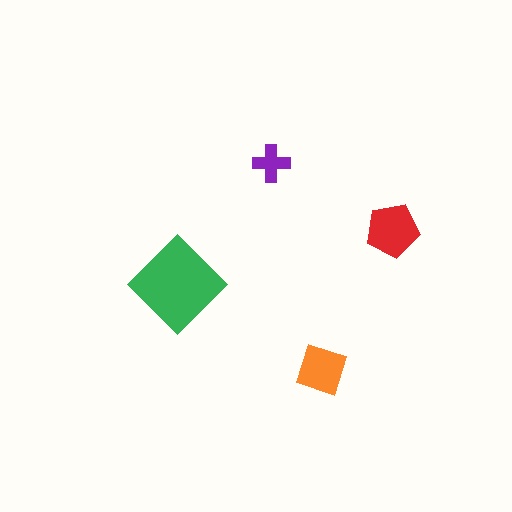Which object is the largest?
The green diamond.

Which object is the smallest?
The purple cross.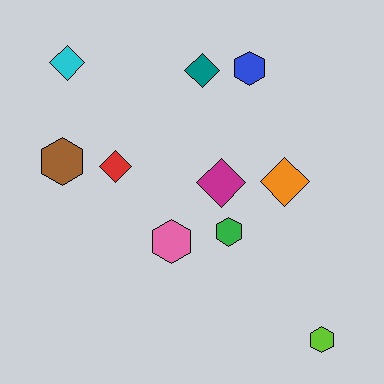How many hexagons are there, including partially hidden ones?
There are 5 hexagons.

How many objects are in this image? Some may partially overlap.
There are 10 objects.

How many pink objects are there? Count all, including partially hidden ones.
There is 1 pink object.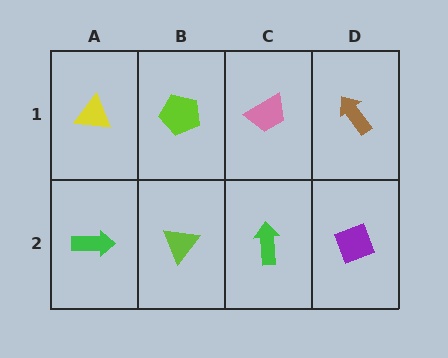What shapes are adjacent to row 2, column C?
A pink trapezoid (row 1, column C), a lime triangle (row 2, column B), a purple diamond (row 2, column D).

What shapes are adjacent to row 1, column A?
A green arrow (row 2, column A), a lime pentagon (row 1, column B).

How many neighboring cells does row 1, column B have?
3.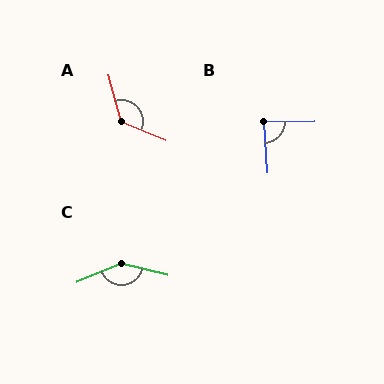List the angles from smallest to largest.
B (86°), A (127°), C (144°).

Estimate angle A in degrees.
Approximately 127 degrees.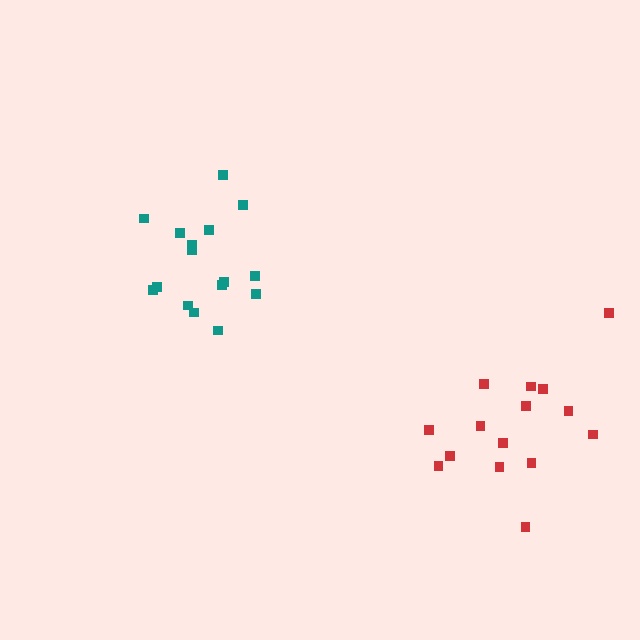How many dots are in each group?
Group 1: 16 dots, Group 2: 15 dots (31 total).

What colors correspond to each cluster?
The clusters are colored: teal, red.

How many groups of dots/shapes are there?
There are 2 groups.